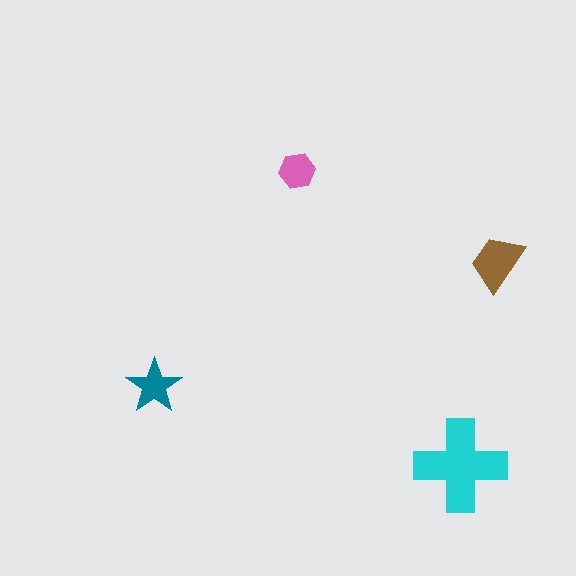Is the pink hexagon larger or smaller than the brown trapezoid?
Smaller.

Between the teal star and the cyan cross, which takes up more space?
The cyan cross.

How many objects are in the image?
There are 4 objects in the image.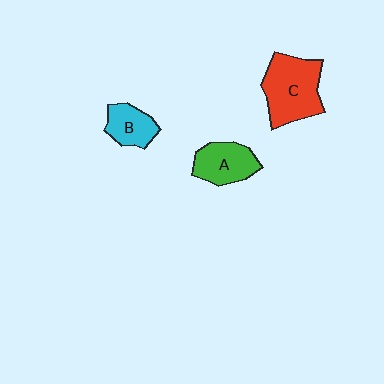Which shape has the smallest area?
Shape B (cyan).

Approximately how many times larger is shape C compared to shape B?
Approximately 1.9 times.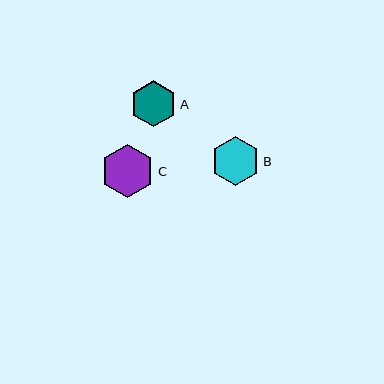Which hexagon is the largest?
Hexagon C is the largest with a size of approximately 53 pixels.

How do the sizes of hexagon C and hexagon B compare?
Hexagon C and hexagon B are approximately the same size.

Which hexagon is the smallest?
Hexagon A is the smallest with a size of approximately 46 pixels.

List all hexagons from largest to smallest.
From largest to smallest: C, B, A.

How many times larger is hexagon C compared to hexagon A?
Hexagon C is approximately 1.2 times the size of hexagon A.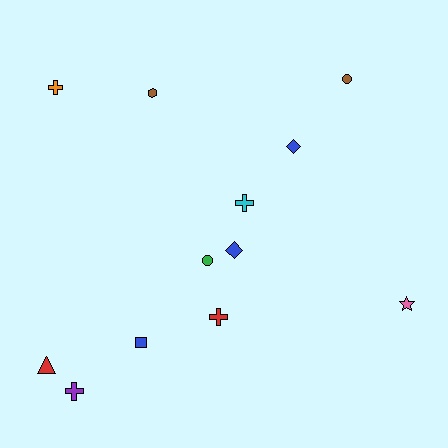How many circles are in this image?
There are 2 circles.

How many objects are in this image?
There are 12 objects.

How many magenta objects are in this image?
There are no magenta objects.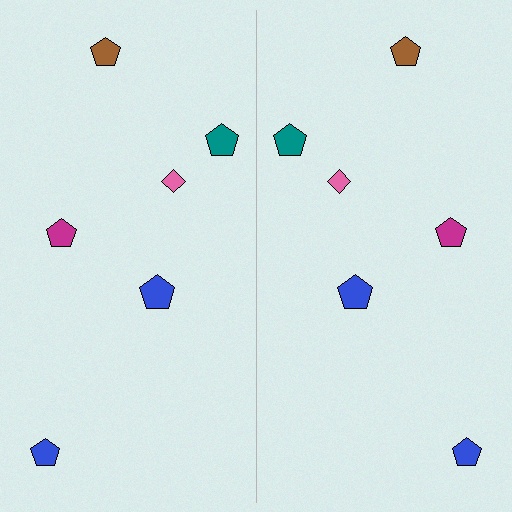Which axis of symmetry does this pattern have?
The pattern has a vertical axis of symmetry running through the center of the image.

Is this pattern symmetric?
Yes, this pattern has bilateral (reflection) symmetry.